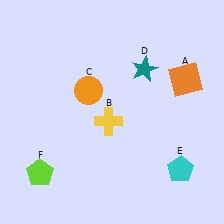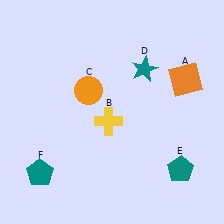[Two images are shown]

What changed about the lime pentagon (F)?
In Image 1, F is lime. In Image 2, it changed to teal.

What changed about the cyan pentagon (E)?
In Image 1, E is cyan. In Image 2, it changed to teal.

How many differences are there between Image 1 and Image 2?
There are 2 differences between the two images.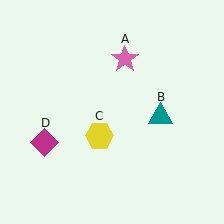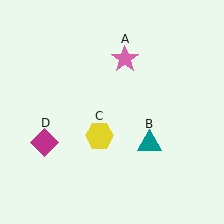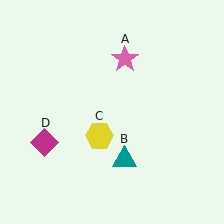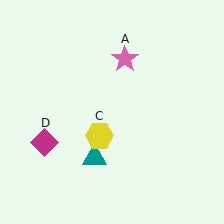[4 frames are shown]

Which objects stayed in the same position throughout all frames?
Pink star (object A) and yellow hexagon (object C) and magenta diamond (object D) remained stationary.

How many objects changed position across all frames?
1 object changed position: teal triangle (object B).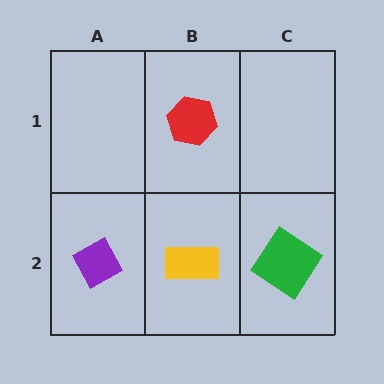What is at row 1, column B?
A red hexagon.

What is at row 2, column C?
A green diamond.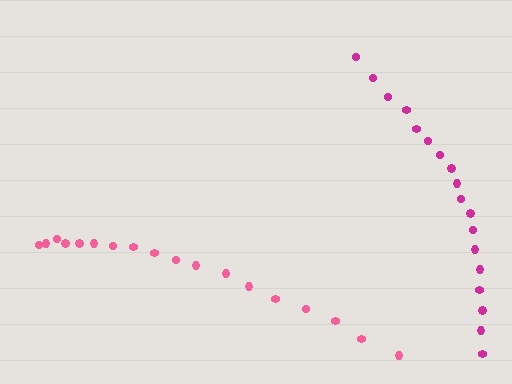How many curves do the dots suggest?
There are 2 distinct paths.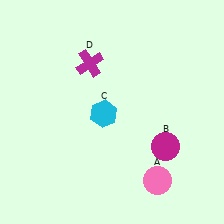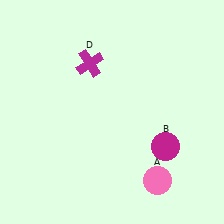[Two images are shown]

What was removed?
The cyan hexagon (C) was removed in Image 2.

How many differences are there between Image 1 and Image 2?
There is 1 difference between the two images.